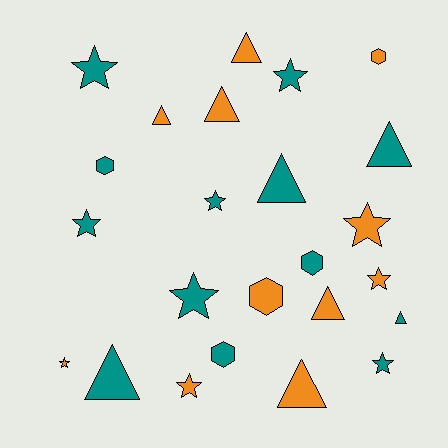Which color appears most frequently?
Teal, with 13 objects.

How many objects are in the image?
There are 24 objects.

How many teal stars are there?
There are 6 teal stars.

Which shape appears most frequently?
Star, with 10 objects.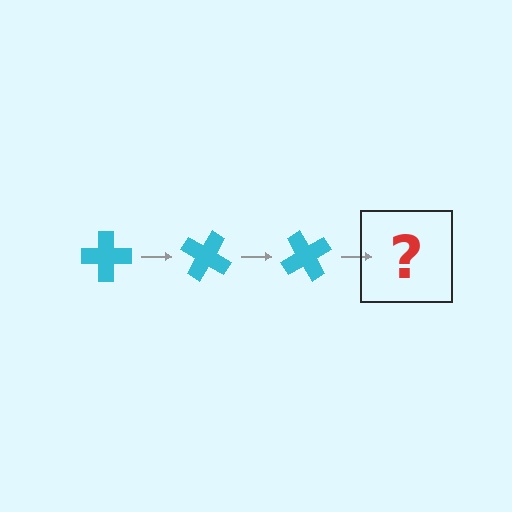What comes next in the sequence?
The next element should be a cyan cross rotated 90 degrees.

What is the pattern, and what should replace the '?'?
The pattern is that the cross rotates 30 degrees each step. The '?' should be a cyan cross rotated 90 degrees.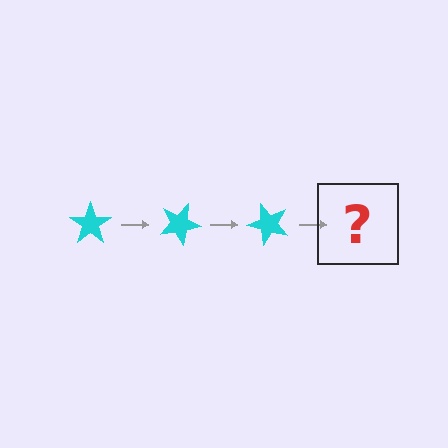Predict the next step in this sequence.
The next step is a cyan star rotated 75 degrees.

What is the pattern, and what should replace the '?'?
The pattern is that the star rotates 25 degrees each step. The '?' should be a cyan star rotated 75 degrees.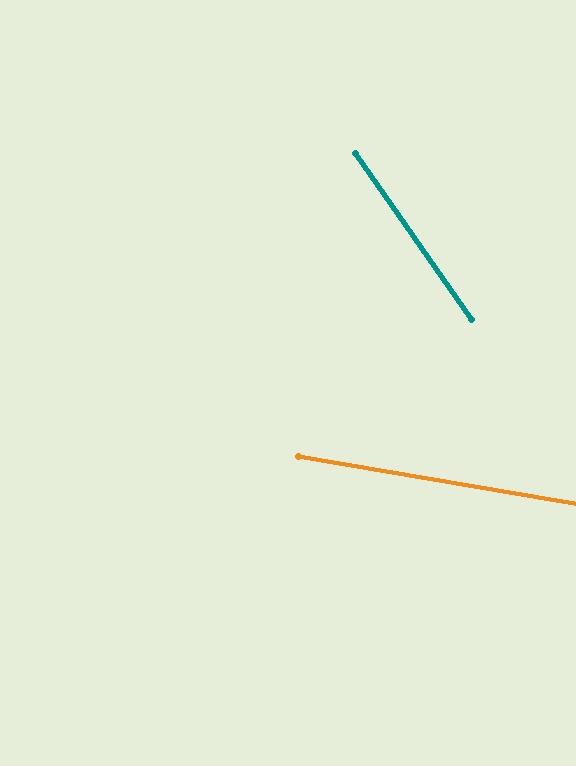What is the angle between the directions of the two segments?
Approximately 45 degrees.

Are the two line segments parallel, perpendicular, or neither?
Neither parallel nor perpendicular — they differ by about 45°.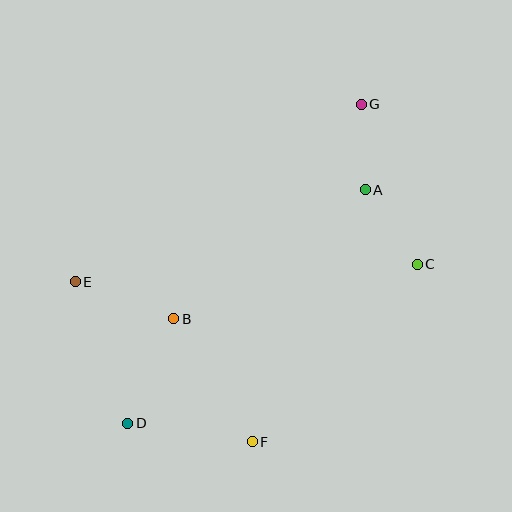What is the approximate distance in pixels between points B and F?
The distance between B and F is approximately 146 pixels.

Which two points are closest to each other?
Points A and G are closest to each other.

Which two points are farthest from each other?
Points D and G are farthest from each other.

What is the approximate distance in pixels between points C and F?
The distance between C and F is approximately 242 pixels.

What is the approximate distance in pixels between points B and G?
The distance between B and G is approximately 285 pixels.